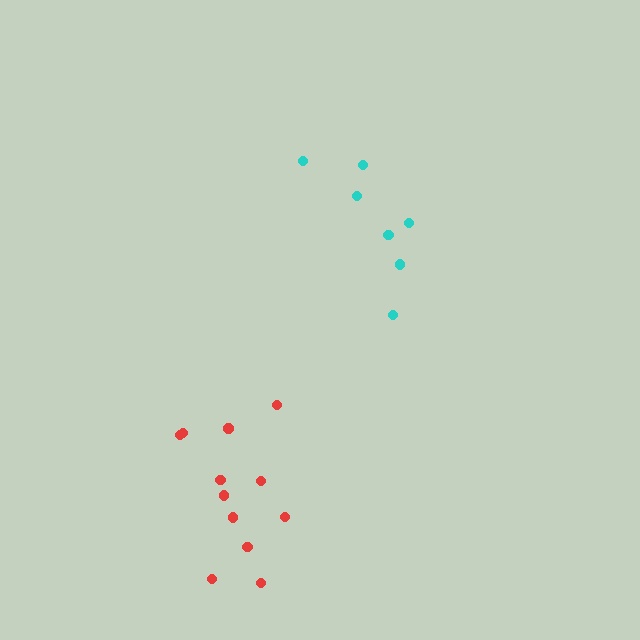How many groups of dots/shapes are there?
There are 2 groups.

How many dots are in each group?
Group 1: 12 dots, Group 2: 7 dots (19 total).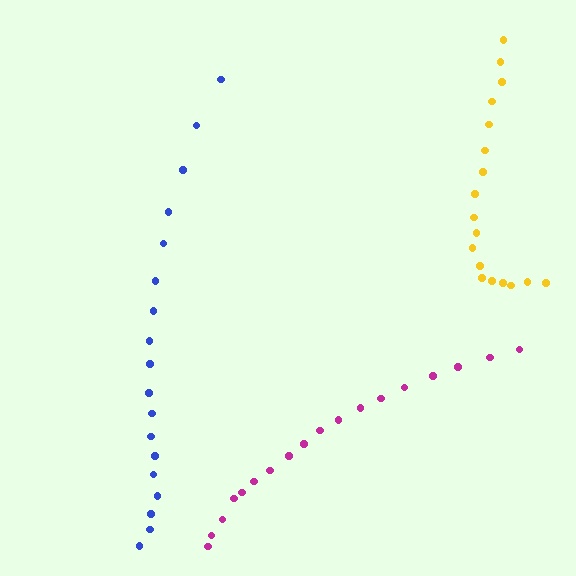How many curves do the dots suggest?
There are 3 distinct paths.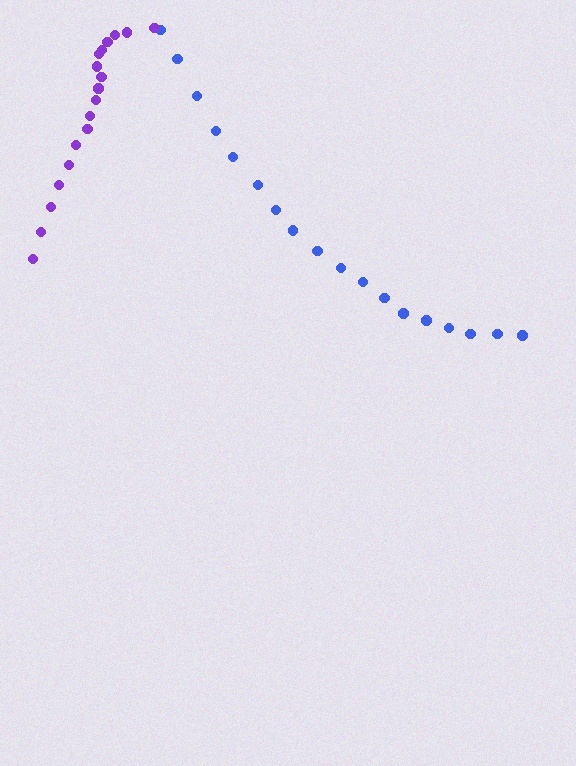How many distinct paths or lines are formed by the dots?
There are 2 distinct paths.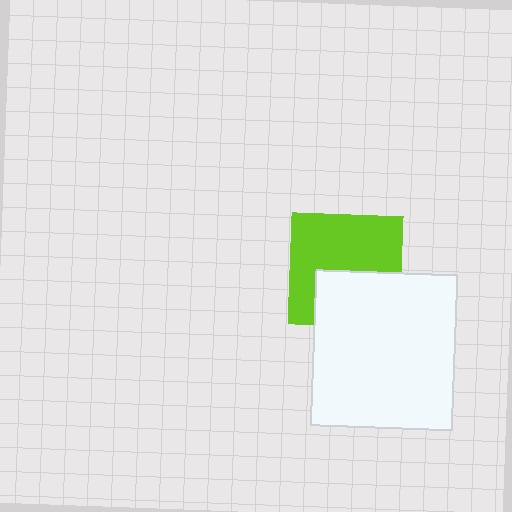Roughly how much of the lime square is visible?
About half of it is visible (roughly 62%).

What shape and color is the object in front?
The object in front is a white rectangle.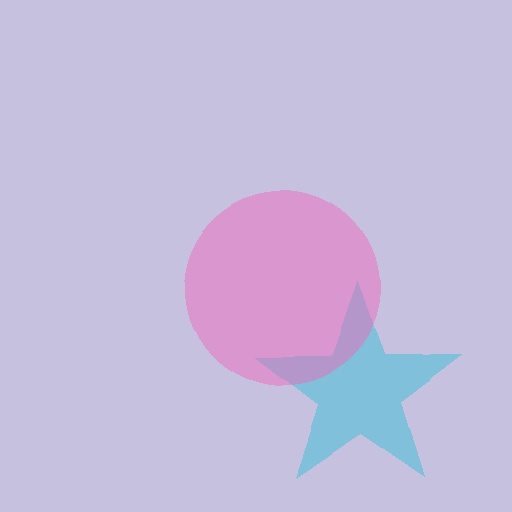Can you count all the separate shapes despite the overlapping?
Yes, there are 2 separate shapes.